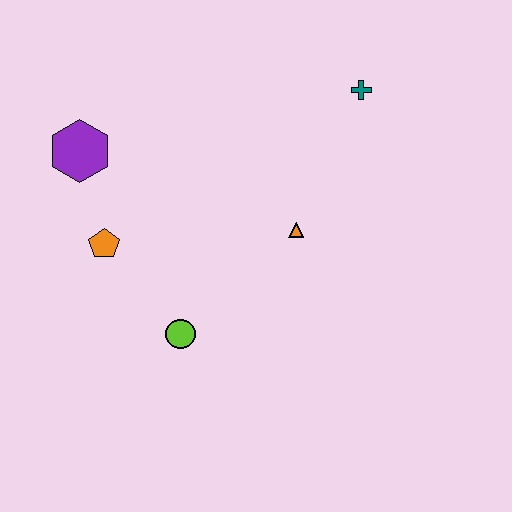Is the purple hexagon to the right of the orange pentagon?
No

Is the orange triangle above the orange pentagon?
Yes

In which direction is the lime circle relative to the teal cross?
The lime circle is below the teal cross.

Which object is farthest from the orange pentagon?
The teal cross is farthest from the orange pentagon.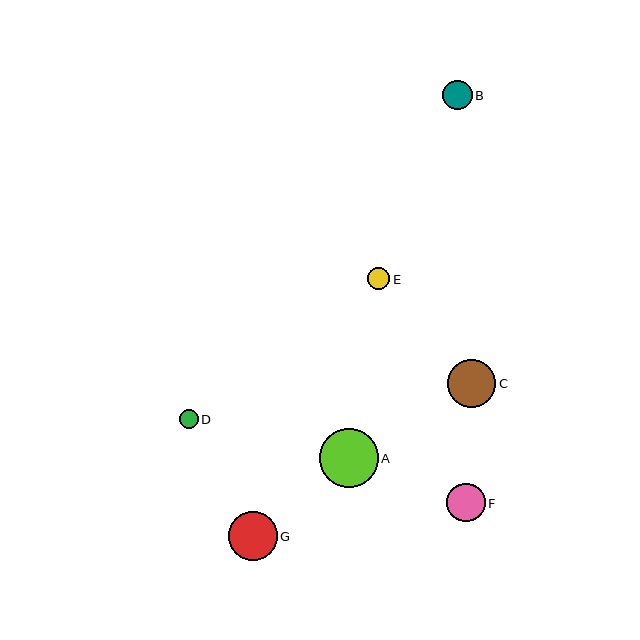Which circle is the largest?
Circle A is the largest with a size of approximately 59 pixels.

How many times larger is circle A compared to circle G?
Circle A is approximately 1.2 times the size of circle G.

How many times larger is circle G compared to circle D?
Circle G is approximately 2.6 times the size of circle D.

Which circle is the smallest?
Circle D is the smallest with a size of approximately 19 pixels.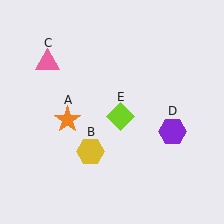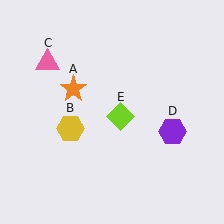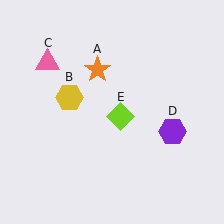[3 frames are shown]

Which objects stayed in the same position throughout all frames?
Pink triangle (object C) and purple hexagon (object D) and lime diamond (object E) remained stationary.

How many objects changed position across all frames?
2 objects changed position: orange star (object A), yellow hexagon (object B).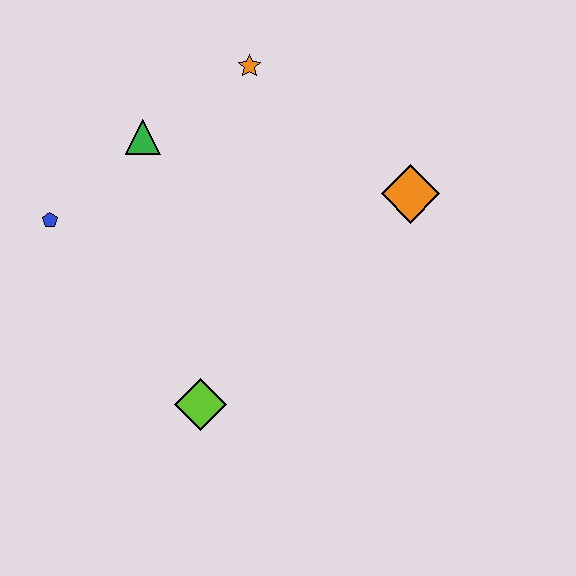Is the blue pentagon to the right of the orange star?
No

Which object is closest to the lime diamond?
The blue pentagon is closest to the lime diamond.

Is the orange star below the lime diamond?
No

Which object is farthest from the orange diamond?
The blue pentagon is farthest from the orange diamond.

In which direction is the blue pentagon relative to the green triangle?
The blue pentagon is to the left of the green triangle.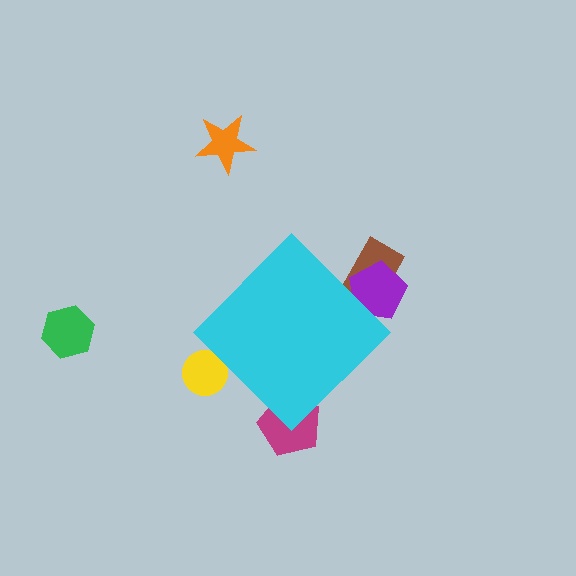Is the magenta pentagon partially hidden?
Yes, the magenta pentagon is partially hidden behind the cyan diamond.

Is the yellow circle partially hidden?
Yes, the yellow circle is partially hidden behind the cyan diamond.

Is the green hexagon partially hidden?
No, the green hexagon is fully visible.